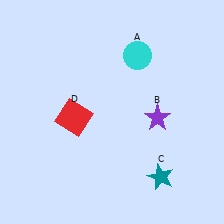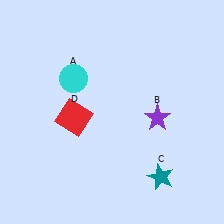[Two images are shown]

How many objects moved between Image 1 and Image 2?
1 object moved between the two images.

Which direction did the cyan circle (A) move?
The cyan circle (A) moved left.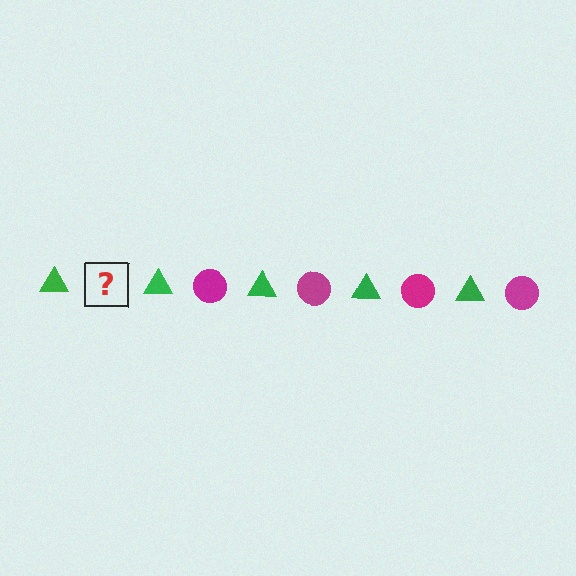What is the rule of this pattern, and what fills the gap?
The rule is that the pattern alternates between green triangle and magenta circle. The gap should be filled with a magenta circle.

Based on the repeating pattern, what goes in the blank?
The blank should be a magenta circle.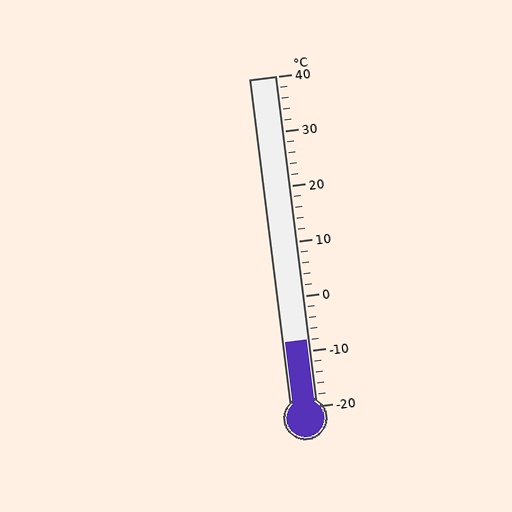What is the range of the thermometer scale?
The thermometer scale ranges from -20°C to 40°C.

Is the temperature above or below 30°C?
The temperature is below 30°C.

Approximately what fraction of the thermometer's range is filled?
The thermometer is filled to approximately 20% of its range.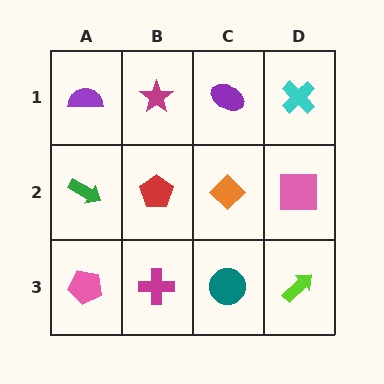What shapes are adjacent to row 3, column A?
A green arrow (row 2, column A), a magenta cross (row 3, column B).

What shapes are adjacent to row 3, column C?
An orange diamond (row 2, column C), a magenta cross (row 3, column B), a lime arrow (row 3, column D).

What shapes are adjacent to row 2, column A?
A purple semicircle (row 1, column A), a pink pentagon (row 3, column A), a red pentagon (row 2, column B).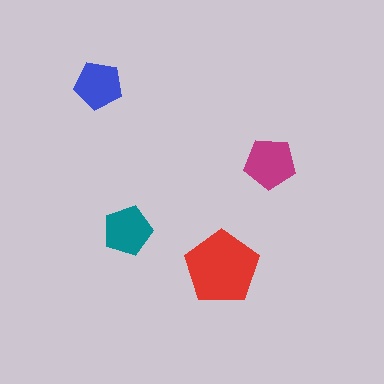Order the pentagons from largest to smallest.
the red one, the magenta one, the teal one, the blue one.